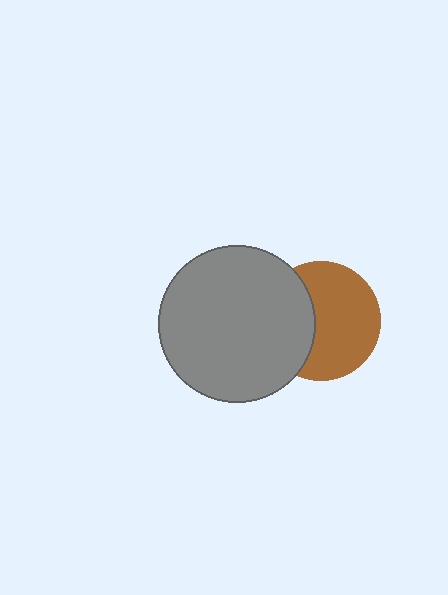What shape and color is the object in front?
The object in front is a gray circle.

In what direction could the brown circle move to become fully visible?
The brown circle could move right. That would shift it out from behind the gray circle entirely.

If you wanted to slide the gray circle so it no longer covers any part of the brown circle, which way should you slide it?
Slide it left — that is the most direct way to separate the two shapes.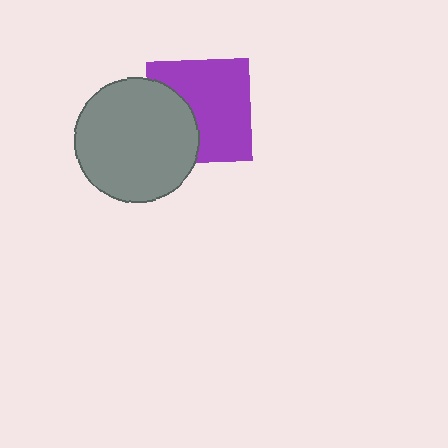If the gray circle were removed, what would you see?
You would see the complete purple square.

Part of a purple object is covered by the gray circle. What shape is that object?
It is a square.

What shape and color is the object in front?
The object in front is a gray circle.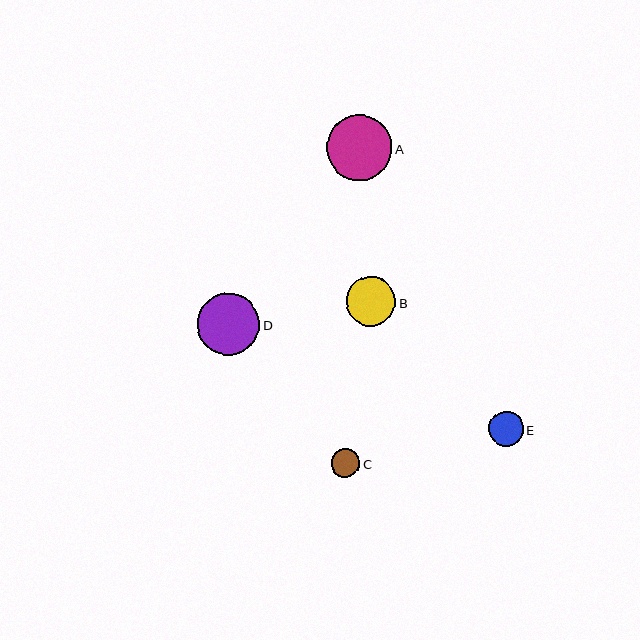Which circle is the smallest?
Circle C is the smallest with a size of approximately 29 pixels.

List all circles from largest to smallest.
From largest to smallest: A, D, B, E, C.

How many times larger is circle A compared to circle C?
Circle A is approximately 2.3 times the size of circle C.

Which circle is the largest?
Circle A is the largest with a size of approximately 66 pixels.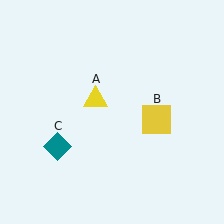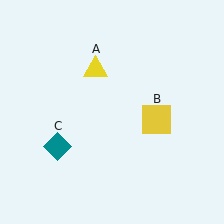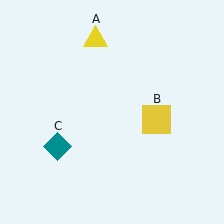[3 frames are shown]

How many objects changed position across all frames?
1 object changed position: yellow triangle (object A).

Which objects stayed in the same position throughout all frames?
Yellow square (object B) and teal diamond (object C) remained stationary.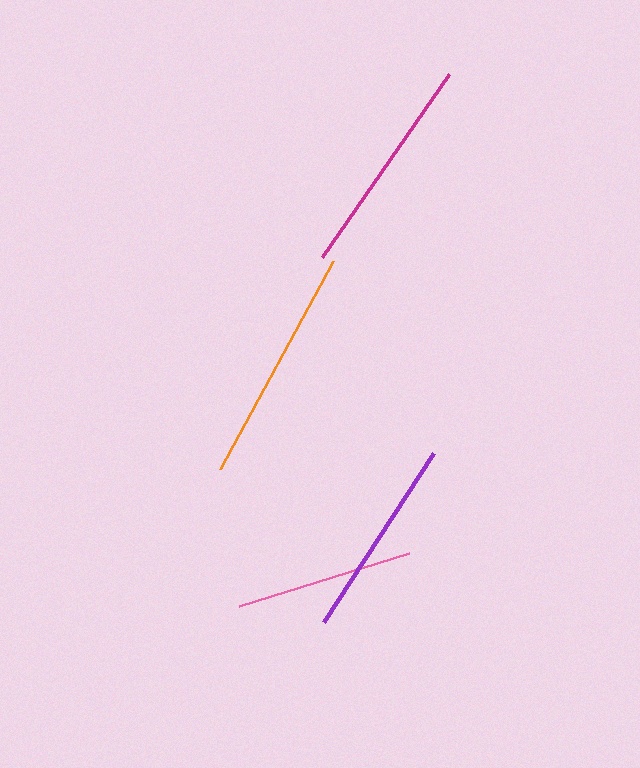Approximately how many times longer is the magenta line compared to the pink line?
The magenta line is approximately 1.2 times the length of the pink line.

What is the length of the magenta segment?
The magenta segment is approximately 223 pixels long.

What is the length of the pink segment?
The pink segment is approximately 178 pixels long.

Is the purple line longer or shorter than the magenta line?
The magenta line is longer than the purple line.